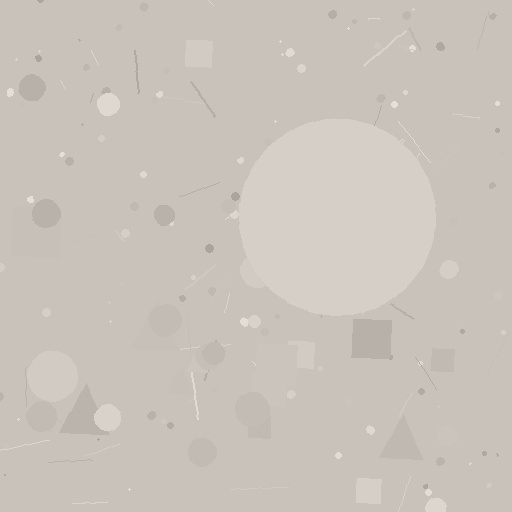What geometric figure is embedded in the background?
A circle is embedded in the background.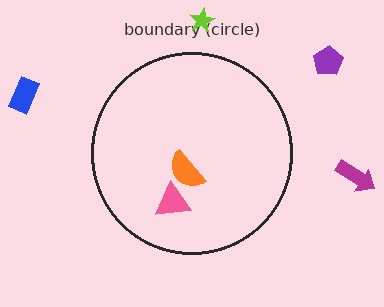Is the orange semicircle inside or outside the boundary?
Inside.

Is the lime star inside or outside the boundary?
Outside.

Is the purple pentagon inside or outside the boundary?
Outside.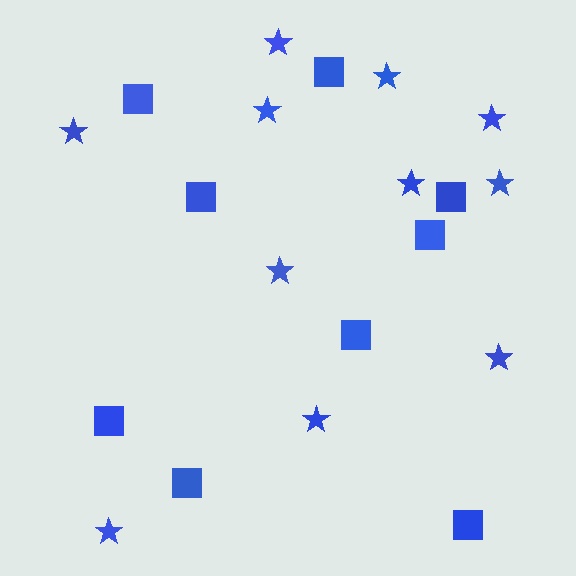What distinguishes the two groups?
There are 2 groups: one group of squares (9) and one group of stars (11).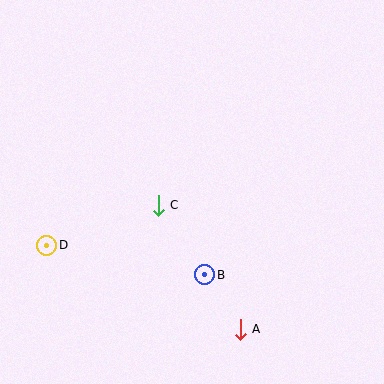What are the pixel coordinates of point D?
Point D is at (47, 245).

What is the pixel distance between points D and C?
The distance between D and C is 118 pixels.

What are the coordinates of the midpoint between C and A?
The midpoint between C and A is at (199, 267).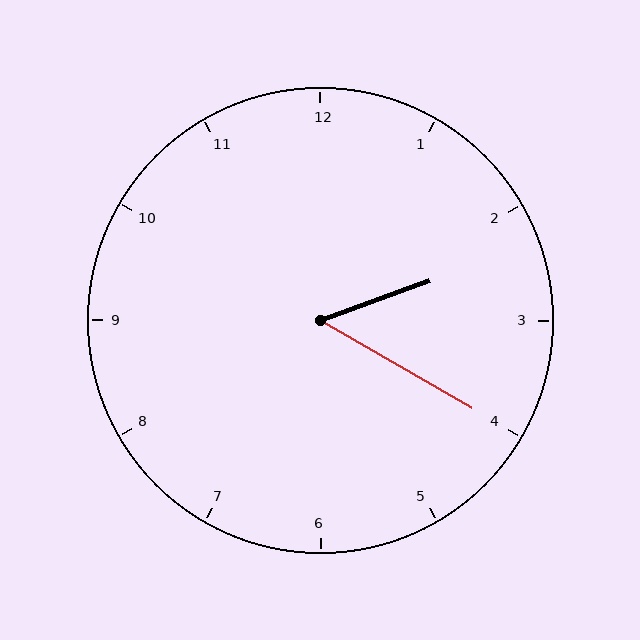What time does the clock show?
2:20.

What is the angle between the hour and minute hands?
Approximately 50 degrees.